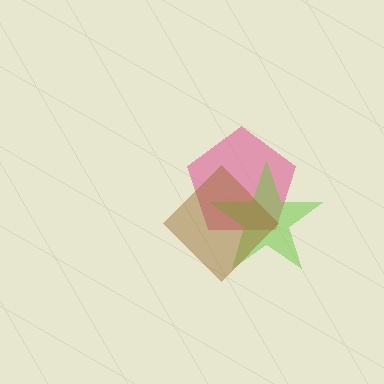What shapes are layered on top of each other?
The layered shapes are: a pink pentagon, a lime star, a brown diamond.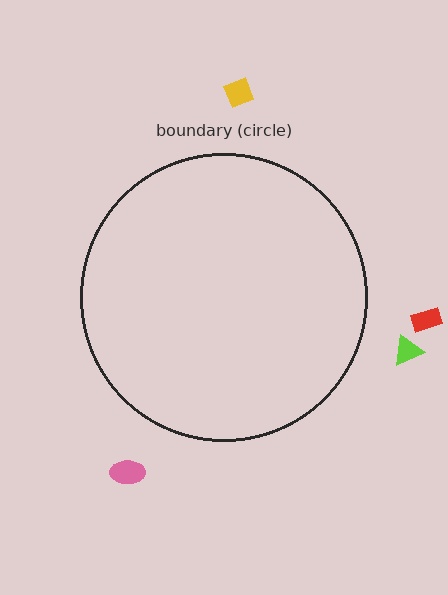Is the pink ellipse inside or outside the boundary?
Outside.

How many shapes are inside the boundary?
0 inside, 4 outside.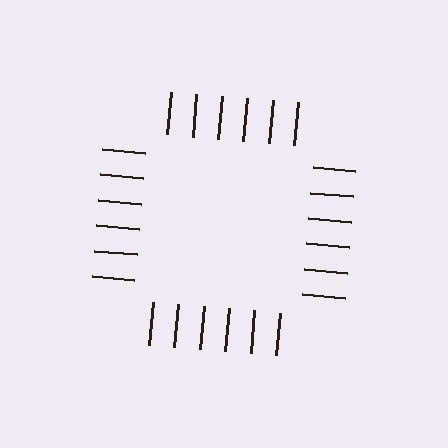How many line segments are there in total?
24 — 6 along each of the 4 edges.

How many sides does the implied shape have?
4 sides — the line-ends trace a square.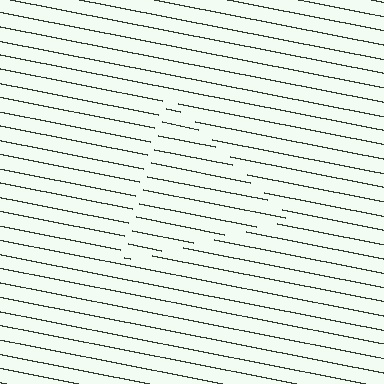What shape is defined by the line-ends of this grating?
An illusory triangle. The interior of the shape contains the same grating, shifted by half a period — the contour is defined by the phase discontinuity where line-ends from the inner and outer gratings abut.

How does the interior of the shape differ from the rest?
The interior of the shape contains the same grating, shifted by half a period — the contour is defined by the phase discontinuity where line-ends from the inner and outer gratings abut.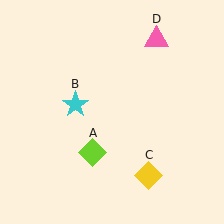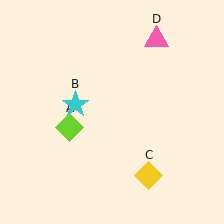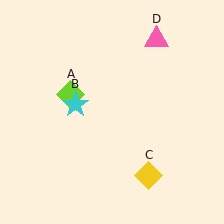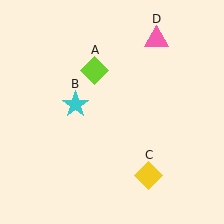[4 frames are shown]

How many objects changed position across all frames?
1 object changed position: lime diamond (object A).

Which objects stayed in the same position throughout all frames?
Cyan star (object B) and yellow diamond (object C) and pink triangle (object D) remained stationary.